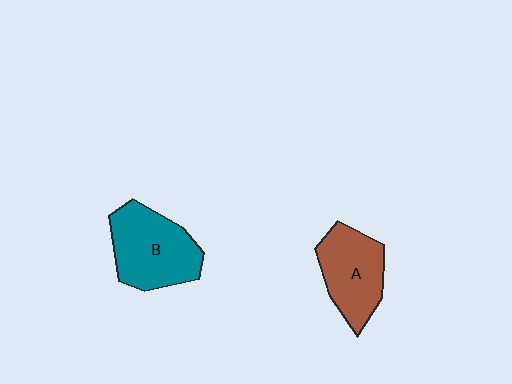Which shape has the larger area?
Shape B (teal).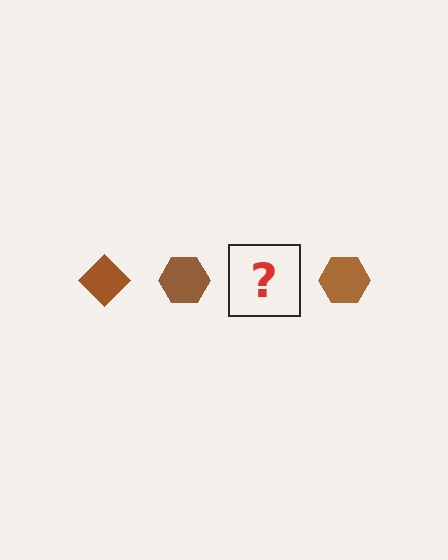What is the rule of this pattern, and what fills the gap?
The rule is that the pattern cycles through diamond, hexagon shapes in brown. The gap should be filled with a brown diamond.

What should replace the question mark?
The question mark should be replaced with a brown diamond.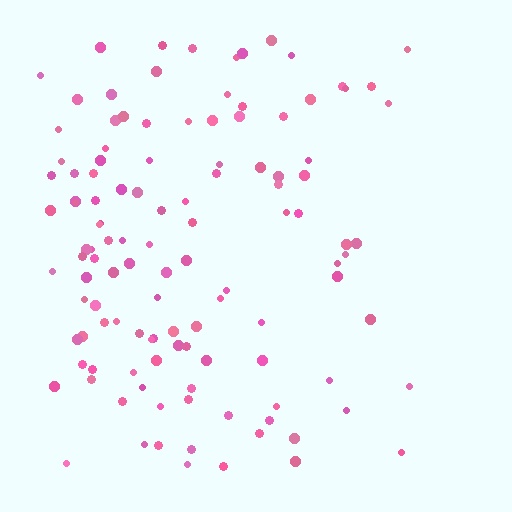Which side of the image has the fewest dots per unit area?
The right.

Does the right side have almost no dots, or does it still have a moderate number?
Still a moderate number, just noticeably fewer than the left.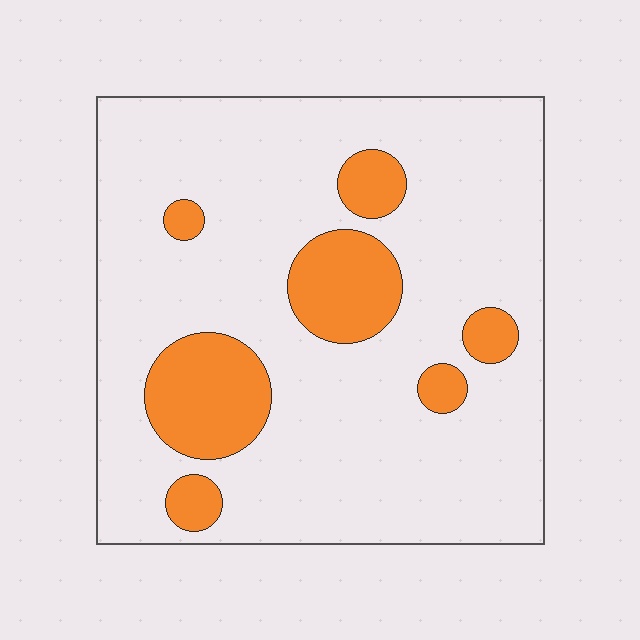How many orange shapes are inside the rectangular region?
7.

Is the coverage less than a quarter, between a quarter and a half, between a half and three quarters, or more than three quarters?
Less than a quarter.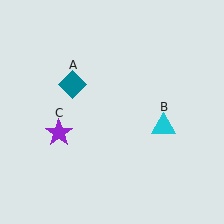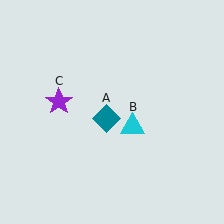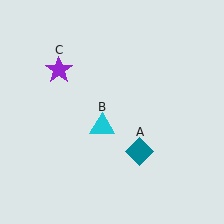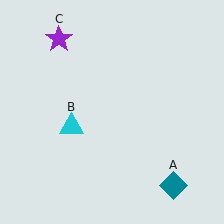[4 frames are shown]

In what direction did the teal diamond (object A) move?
The teal diamond (object A) moved down and to the right.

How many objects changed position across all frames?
3 objects changed position: teal diamond (object A), cyan triangle (object B), purple star (object C).